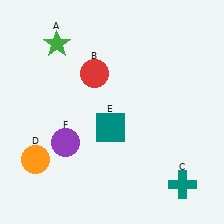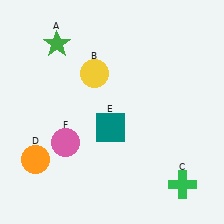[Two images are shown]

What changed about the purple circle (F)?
In Image 1, F is purple. In Image 2, it changed to pink.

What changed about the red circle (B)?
In Image 1, B is red. In Image 2, it changed to yellow.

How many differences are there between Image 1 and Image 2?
There are 3 differences between the two images.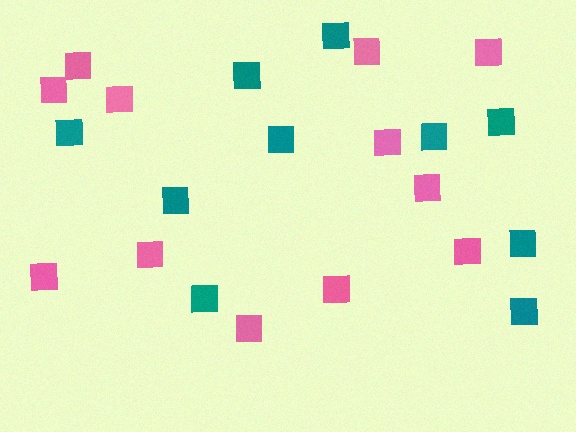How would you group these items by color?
There are 2 groups: one group of teal squares (10) and one group of pink squares (12).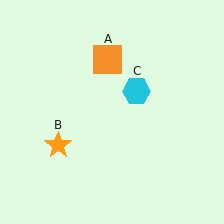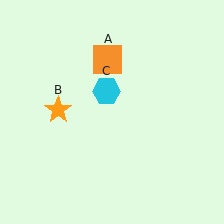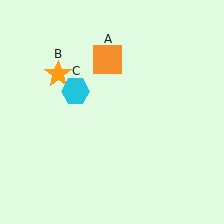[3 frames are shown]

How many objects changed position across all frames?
2 objects changed position: orange star (object B), cyan hexagon (object C).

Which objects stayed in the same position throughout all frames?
Orange square (object A) remained stationary.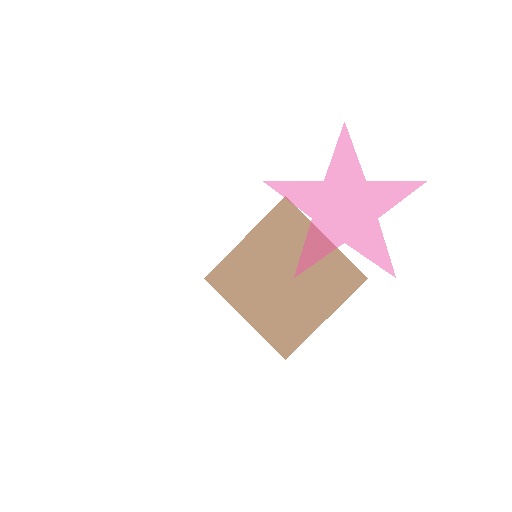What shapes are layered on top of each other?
The layered shapes are: a brown diamond, a pink star.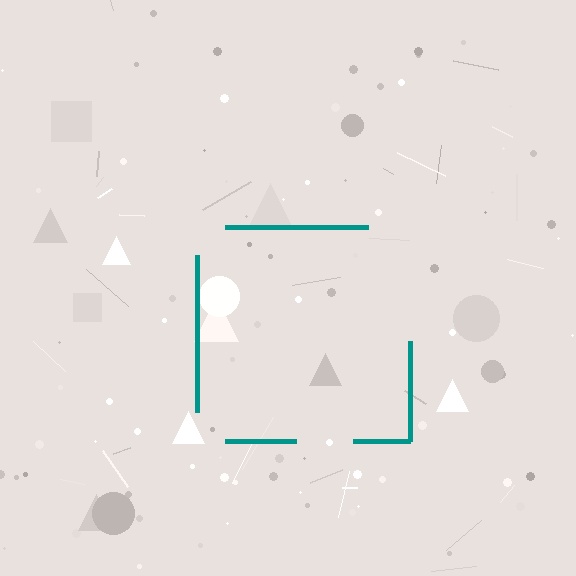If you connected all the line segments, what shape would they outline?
They would outline a square.